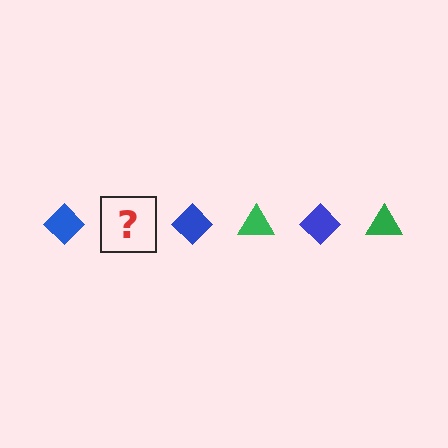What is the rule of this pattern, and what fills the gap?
The rule is that the pattern alternates between blue diamond and green triangle. The gap should be filled with a green triangle.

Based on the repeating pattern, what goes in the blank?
The blank should be a green triangle.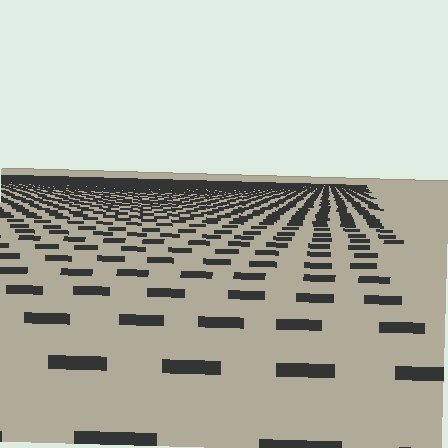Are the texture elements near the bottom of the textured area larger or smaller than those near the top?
Larger. Near the bottom, elements are closer to the viewer and appear at a bigger on-screen size.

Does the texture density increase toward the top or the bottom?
Density increases toward the top.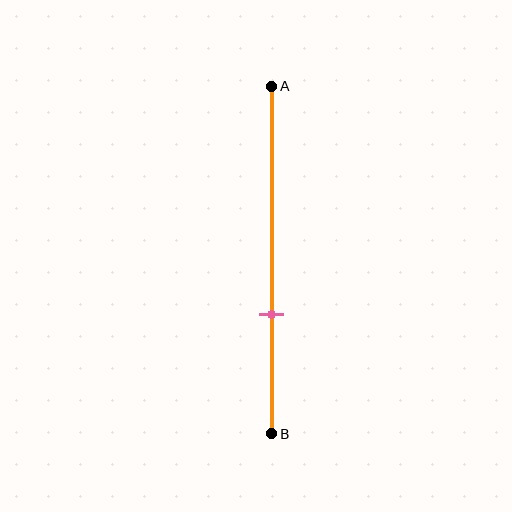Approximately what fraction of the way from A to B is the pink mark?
The pink mark is approximately 65% of the way from A to B.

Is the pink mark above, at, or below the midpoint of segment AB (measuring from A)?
The pink mark is below the midpoint of segment AB.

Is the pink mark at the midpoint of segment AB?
No, the mark is at about 65% from A, not at the 50% midpoint.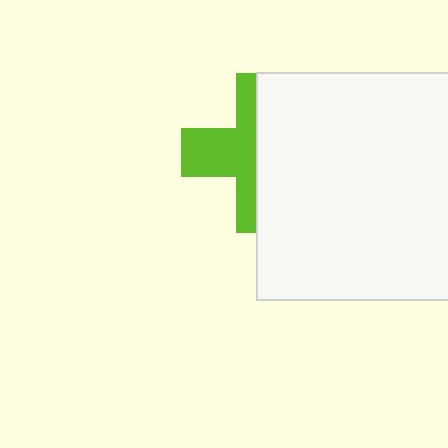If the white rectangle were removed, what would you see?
You would see the complete lime cross.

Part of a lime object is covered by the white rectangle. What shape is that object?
It is a cross.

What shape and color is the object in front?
The object in front is a white rectangle.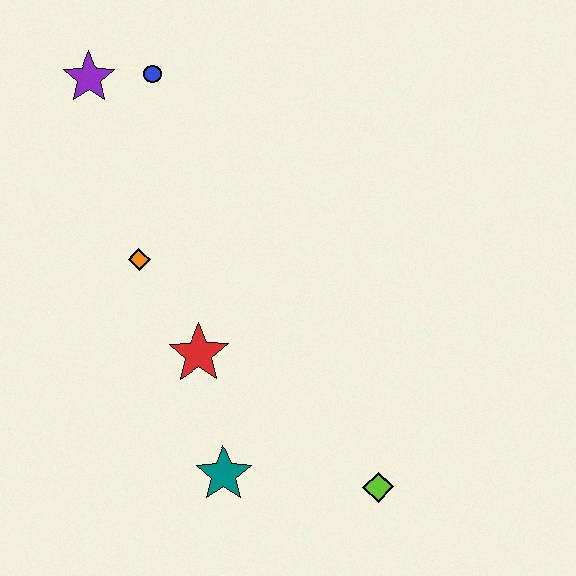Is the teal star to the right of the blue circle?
Yes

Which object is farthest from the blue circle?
The lime diamond is farthest from the blue circle.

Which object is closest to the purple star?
The blue circle is closest to the purple star.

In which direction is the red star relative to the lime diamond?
The red star is to the left of the lime diamond.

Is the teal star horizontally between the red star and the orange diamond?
No